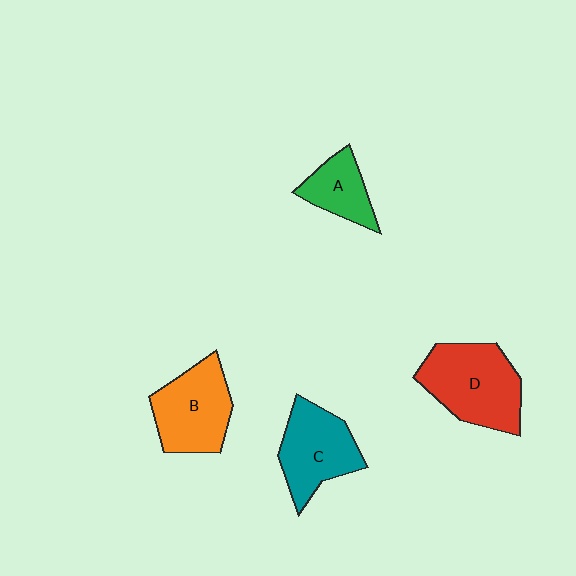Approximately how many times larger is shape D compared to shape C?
Approximately 1.2 times.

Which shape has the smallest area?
Shape A (green).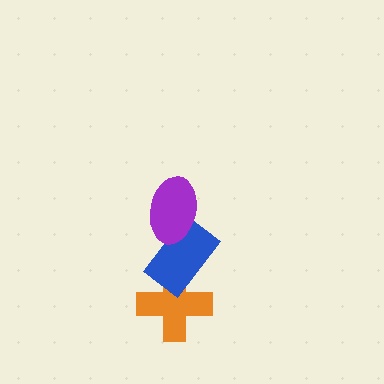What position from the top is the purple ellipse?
The purple ellipse is 1st from the top.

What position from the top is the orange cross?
The orange cross is 3rd from the top.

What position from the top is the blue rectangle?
The blue rectangle is 2nd from the top.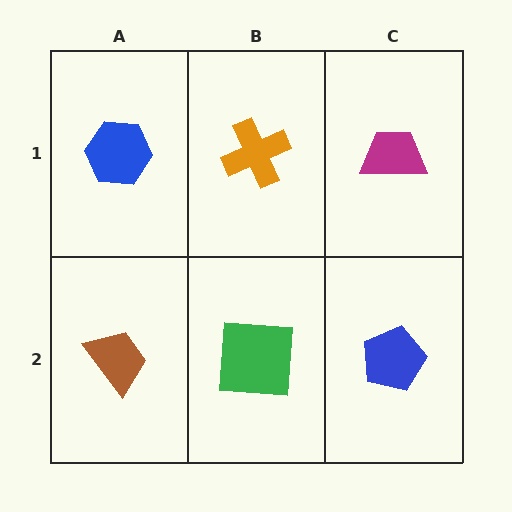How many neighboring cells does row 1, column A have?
2.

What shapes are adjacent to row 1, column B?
A green square (row 2, column B), a blue hexagon (row 1, column A), a magenta trapezoid (row 1, column C).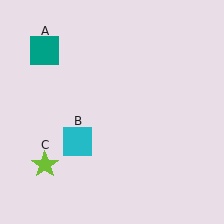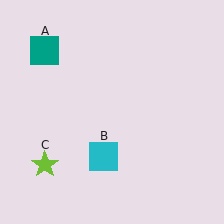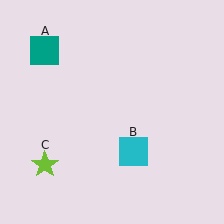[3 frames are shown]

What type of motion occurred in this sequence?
The cyan square (object B) rotated counterclockwise around the center of the scene.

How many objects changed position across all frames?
1 object changed position: cyan square (object B).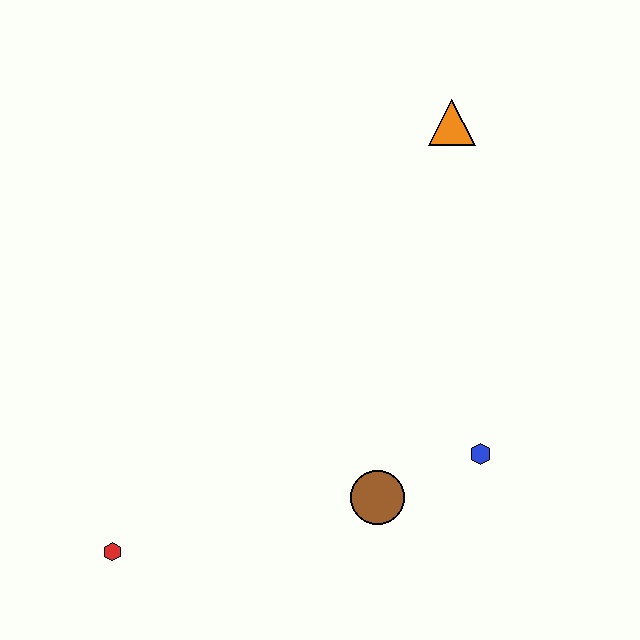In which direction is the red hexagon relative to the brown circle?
The red hexagon is to the left of the brown circle.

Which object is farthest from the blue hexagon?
The red hexagon is farthest from the blue hexagon.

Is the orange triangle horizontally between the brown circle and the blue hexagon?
Yes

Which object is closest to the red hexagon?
The brown circle is closest to the red hexagon.